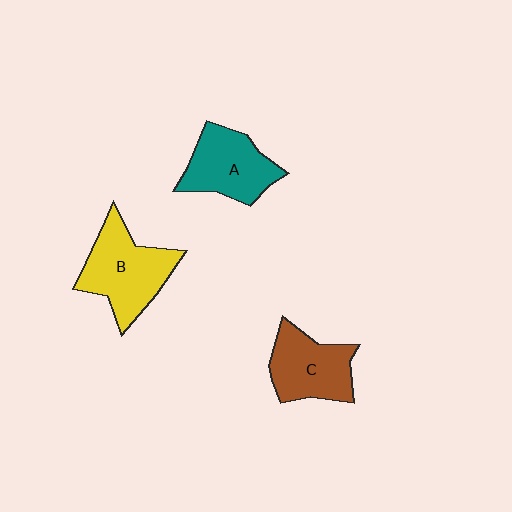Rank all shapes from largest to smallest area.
From largest to smallest: B (yellow), A (teal), C (brown).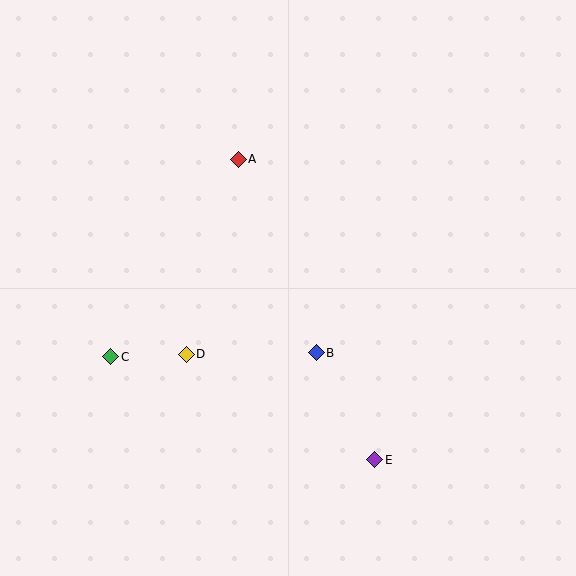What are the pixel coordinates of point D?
Point D is at (186, 354).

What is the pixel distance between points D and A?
The distance between D and A is 202 pixels.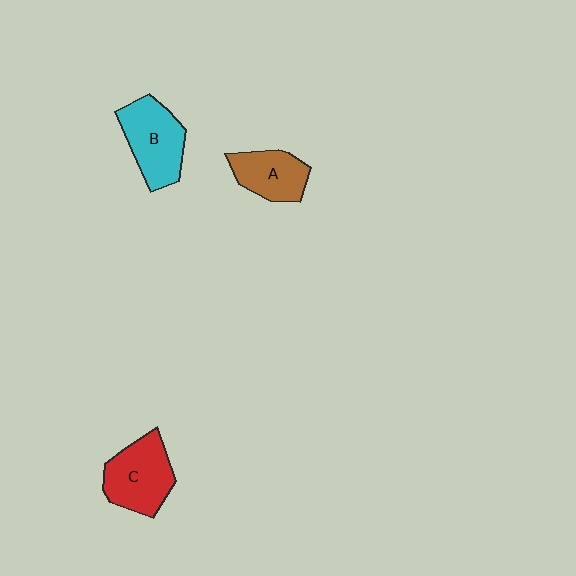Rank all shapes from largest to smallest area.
From largest to smallest: C (red), B (cyan), A (brown).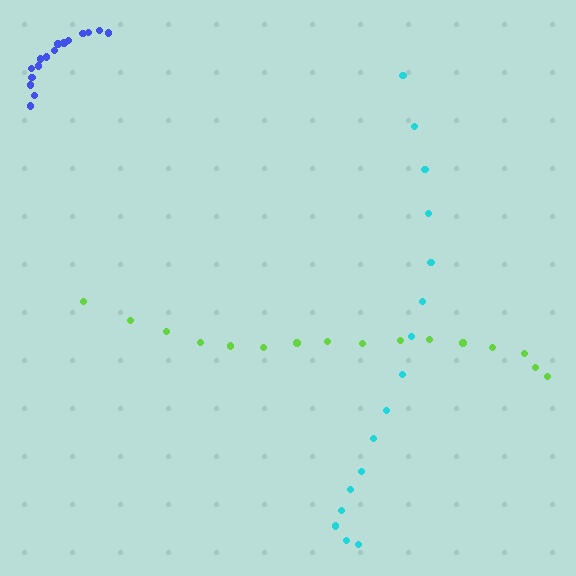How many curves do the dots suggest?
There are 3 distinct paths.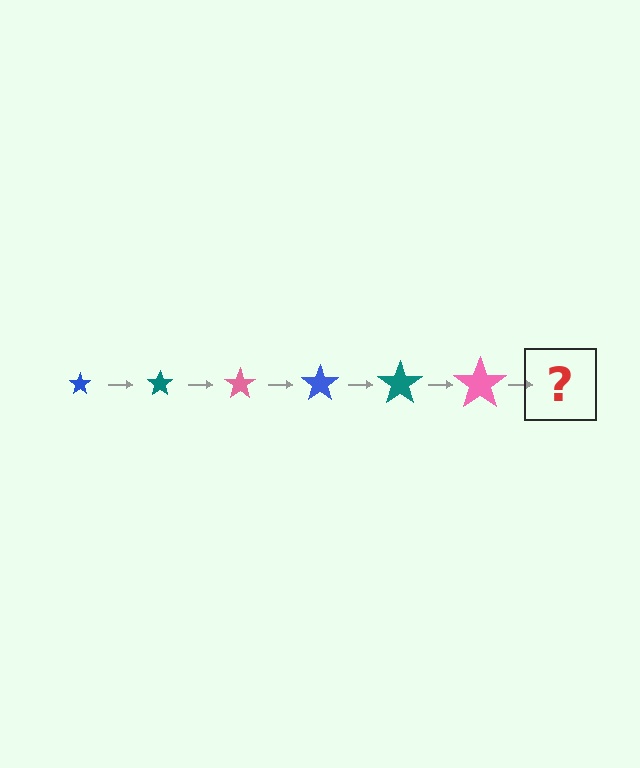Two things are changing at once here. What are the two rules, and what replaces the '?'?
The two rules are that the star grows larger each step and the color cycles through blue, teal, and pink. The '?' should be a blue star, larger than the previous one.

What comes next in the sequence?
The next element should be a blue star, larger than the previous one.